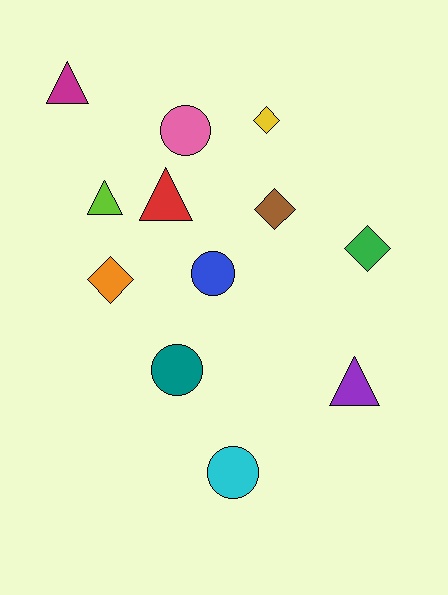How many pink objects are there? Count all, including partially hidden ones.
There is 1 pink object.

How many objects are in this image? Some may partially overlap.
There are 12 objects.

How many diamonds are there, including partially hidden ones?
There are 4 diamonds.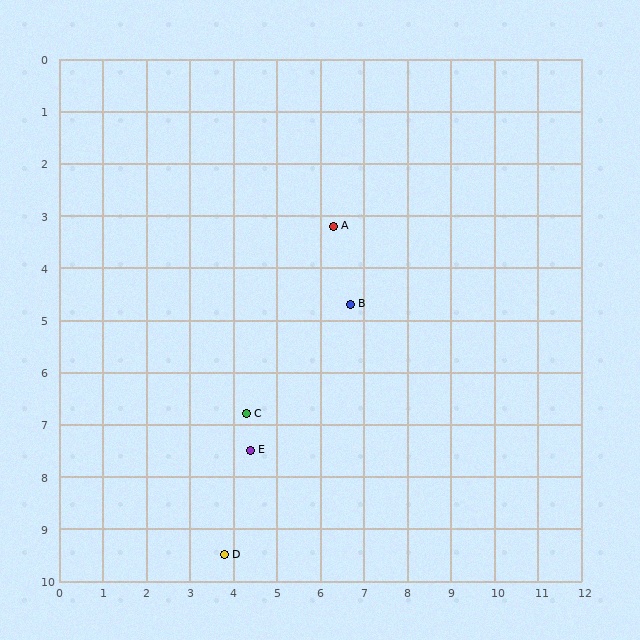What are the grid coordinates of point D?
Point D is at approximately (3.8, 9.5).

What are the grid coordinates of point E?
Point E is at approximately (4.4, 7.5).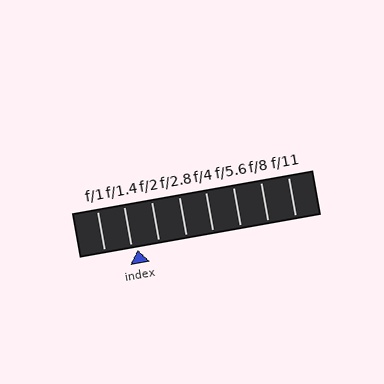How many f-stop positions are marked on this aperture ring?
There are 8 f-stop positions marked.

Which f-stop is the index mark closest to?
The index mark is closest to f/1.4.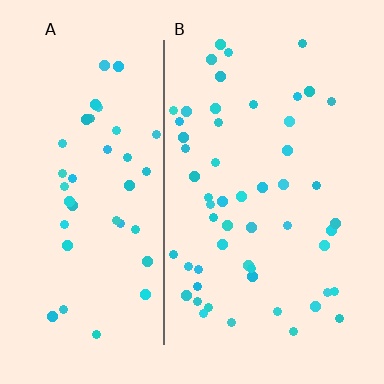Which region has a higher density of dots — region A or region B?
B (the right).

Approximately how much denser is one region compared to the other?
Approximately 1.3× — region B over region A.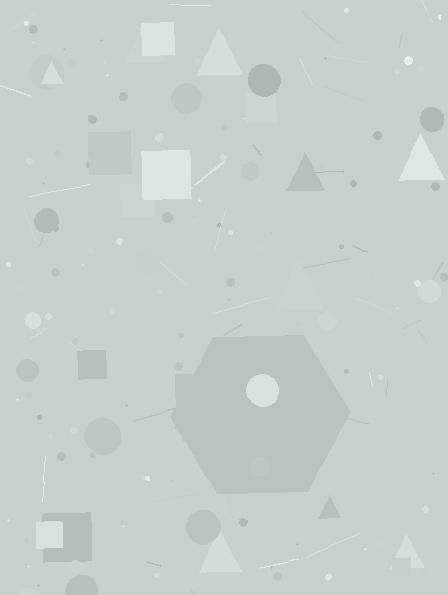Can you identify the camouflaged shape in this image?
The camouflaged shape is a hexagon.